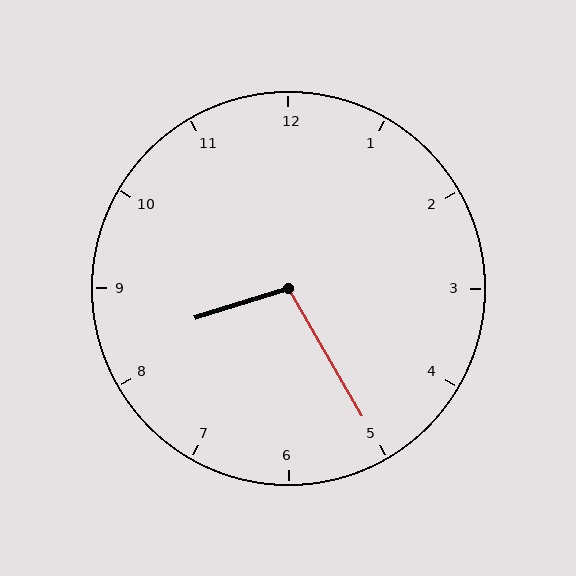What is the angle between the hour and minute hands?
Approximately 102 degrees.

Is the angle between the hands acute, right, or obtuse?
It is obtuse.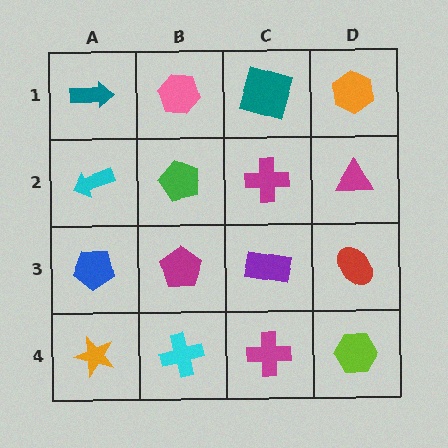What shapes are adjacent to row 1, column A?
A cyan arrow (row 2, column A), a pink hexagon (row 1, column B).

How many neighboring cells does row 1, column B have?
3.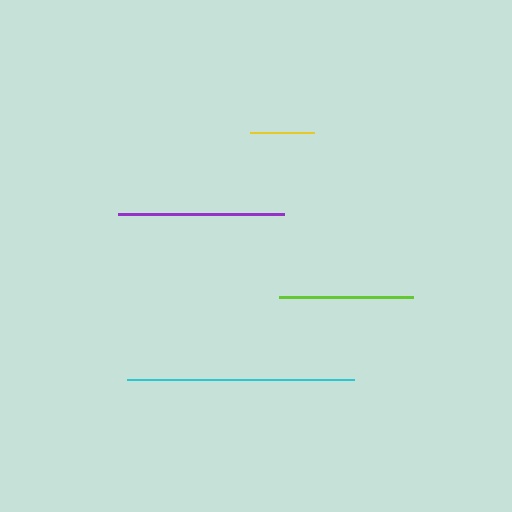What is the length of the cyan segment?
The cyan segment is approximately 227 pixels long.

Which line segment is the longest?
The cyan line is the longest at approximately 227 pixels.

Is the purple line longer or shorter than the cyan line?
The cyan line is longer than the purple line.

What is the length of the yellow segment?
The yellow segment is approximately 64 pixels long.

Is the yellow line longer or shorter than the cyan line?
The cyan line is longer than the yellow line.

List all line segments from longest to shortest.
From longest to shortest: cyan, purple, lime, yellow.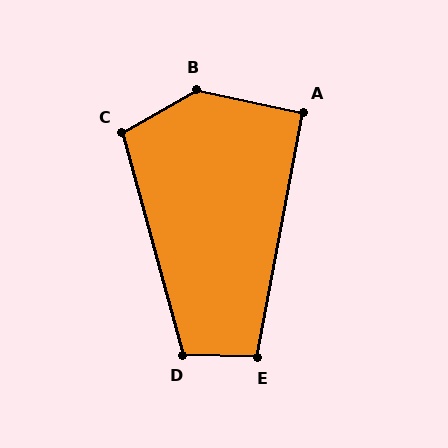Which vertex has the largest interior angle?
B, at approximately 138 degrees.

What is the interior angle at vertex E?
Approximately 99 degrees (obtuse).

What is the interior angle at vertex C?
Approximately 104 degrees (obtuse).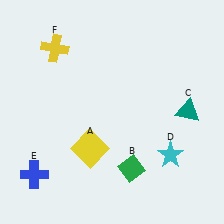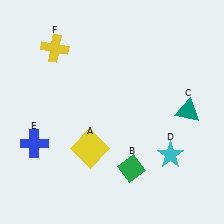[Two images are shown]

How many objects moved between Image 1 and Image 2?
1 object moved between the two images.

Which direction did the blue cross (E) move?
The blue cross (E) moved up.